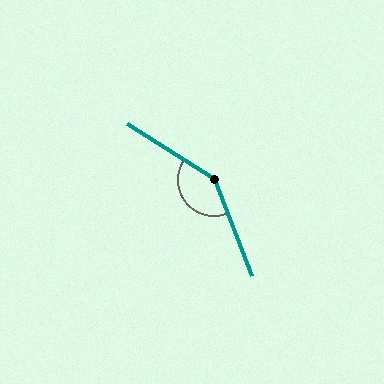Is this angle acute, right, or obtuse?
It is obtuse.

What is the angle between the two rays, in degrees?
Approximately 145 degrees.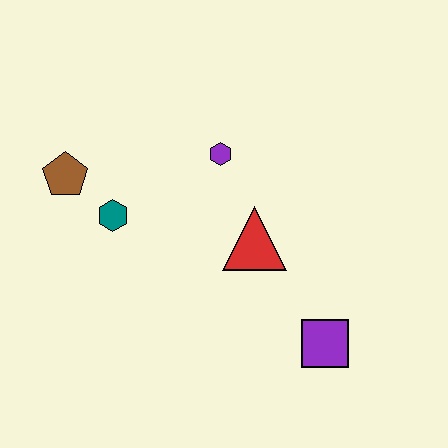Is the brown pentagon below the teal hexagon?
No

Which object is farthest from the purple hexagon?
The purple square is farthest from the purple hexagon.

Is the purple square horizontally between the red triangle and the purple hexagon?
No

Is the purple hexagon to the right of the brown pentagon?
Yes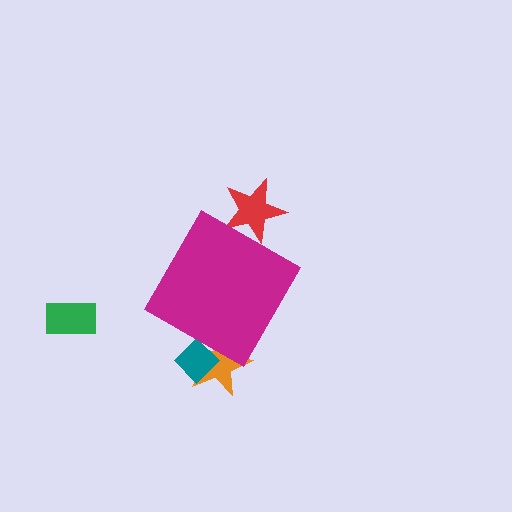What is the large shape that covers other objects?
A magenta diamond.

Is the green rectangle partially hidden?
No, the green rectangle is fully visible.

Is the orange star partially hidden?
Yes, the orange star is partially hidden behind the magenta diamond.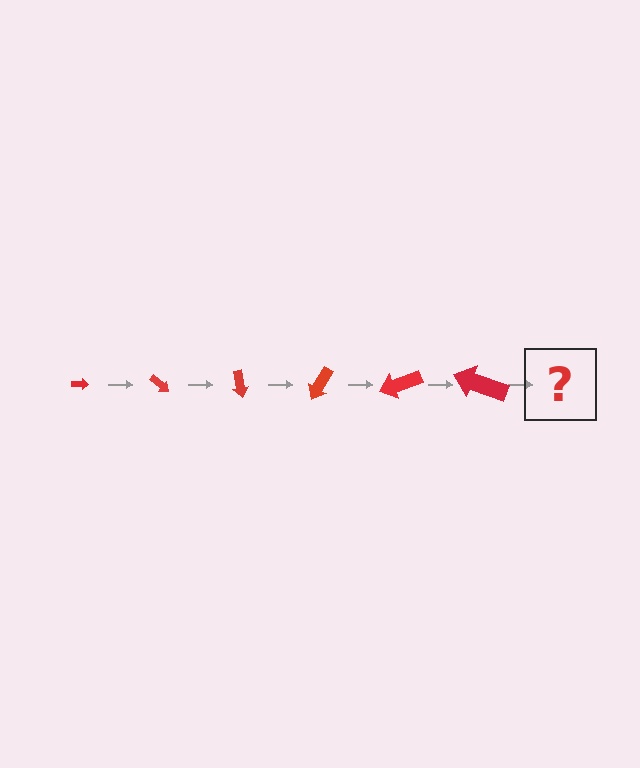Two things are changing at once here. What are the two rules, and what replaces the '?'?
The two rules are that the arrow grows larger each step and it rotates 40 degrees each step. The '?' should be an arrow, larger than the previous one and rotated 240 degrees from the start.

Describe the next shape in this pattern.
It should be an arrow, larger than the previous one and rotated 240 degrees from the start.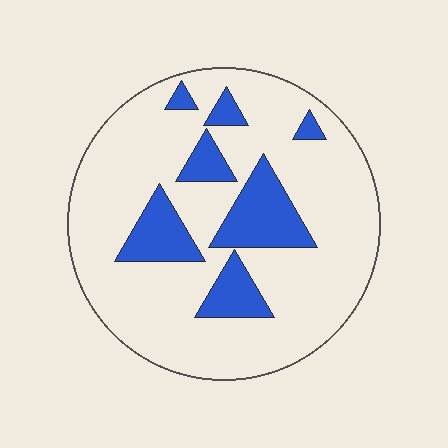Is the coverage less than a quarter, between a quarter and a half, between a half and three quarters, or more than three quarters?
Less than a quarter.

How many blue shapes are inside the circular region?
7.